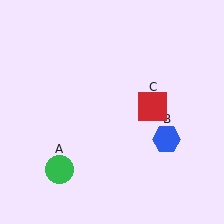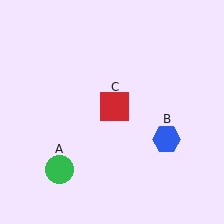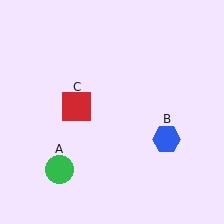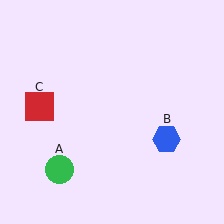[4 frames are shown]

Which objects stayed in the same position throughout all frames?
Green circle (object A) and blue hexagon (object B) remained stationary.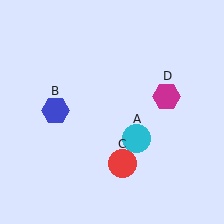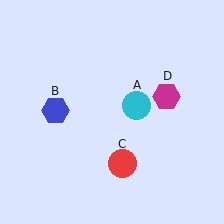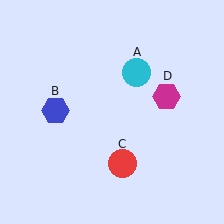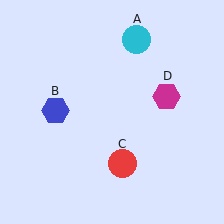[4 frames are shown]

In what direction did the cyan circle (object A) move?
The cyan circle (object A) moved up.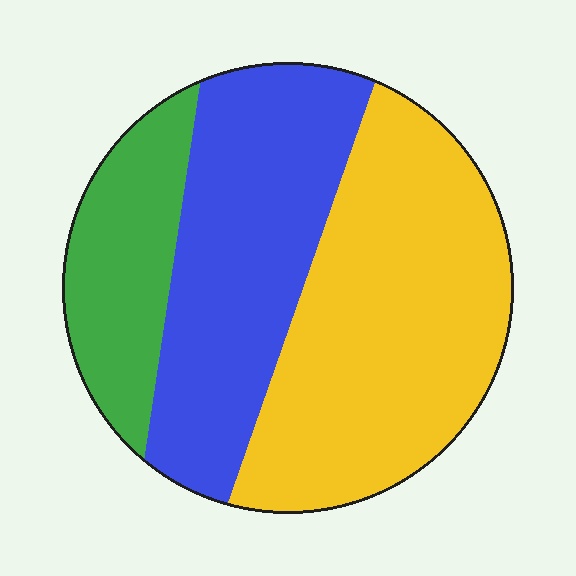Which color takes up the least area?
Green, at roughly 20%.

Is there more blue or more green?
Blue.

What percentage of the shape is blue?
Blue takes up between a third and a half of the shape.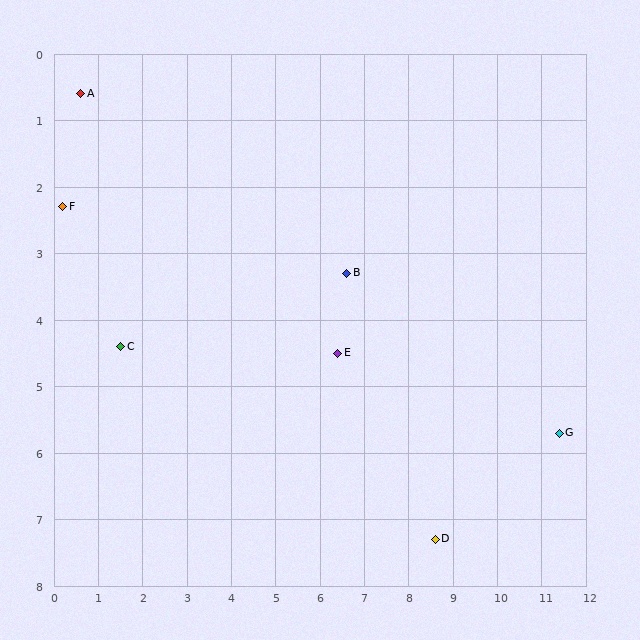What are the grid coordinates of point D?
Point D is at approximately (8.6, 7.3).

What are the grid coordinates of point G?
Point G is at approximately (11.4, 5.7).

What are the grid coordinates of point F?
Point F is at approximately (0.2, 2.3).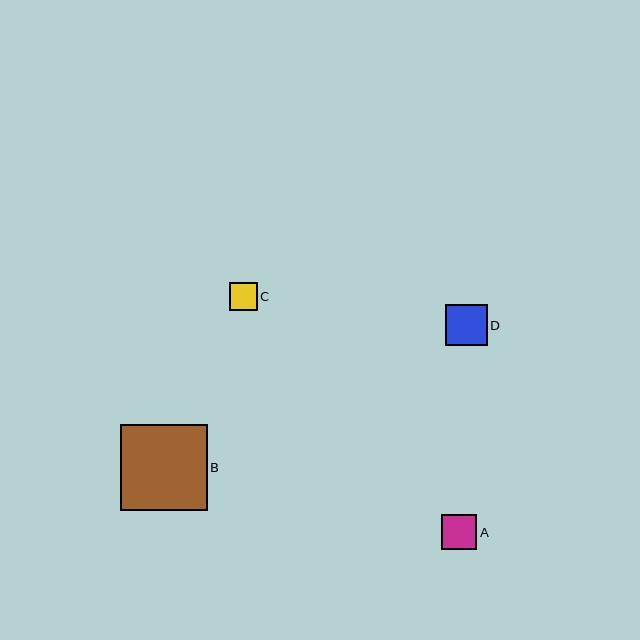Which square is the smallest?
Square C is the smallest with a size of approximately 28 pixels.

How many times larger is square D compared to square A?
Square D is approximately 1.2 times the size of square A.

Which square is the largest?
Square B is the largest with a size of approximately 86 pixels.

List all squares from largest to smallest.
From largest to smallest: B, D, A, C.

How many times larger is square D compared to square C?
Square D is approximately 1.5 times the size of square C.